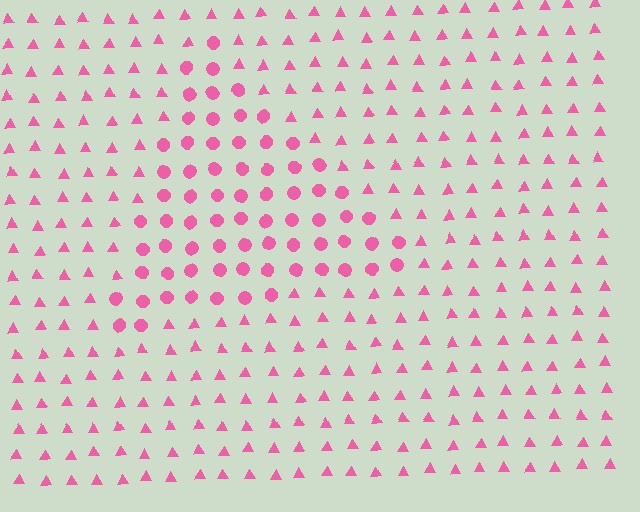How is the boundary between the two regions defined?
The boundary is defined by a change in element shape: circles inside vs. triangles outside. All elements share the same color and spacing.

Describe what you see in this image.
The image is filled with small pink elements arranged in a uniform grid. A triangle-shaped region contains circles, while the surrounding area contains triangles. The boundary is defined purely by the change in element shape.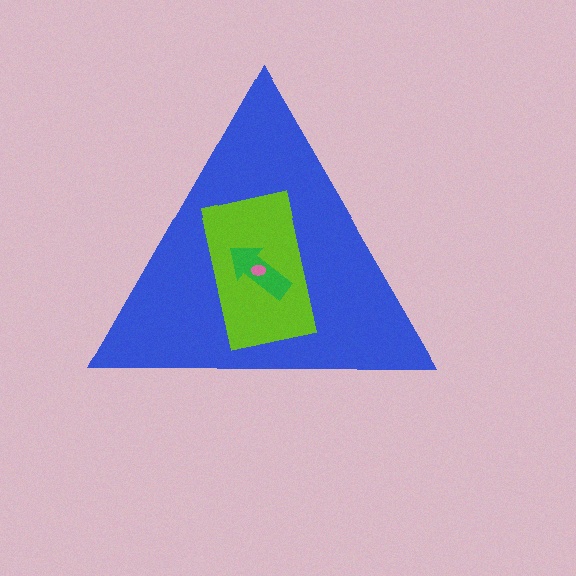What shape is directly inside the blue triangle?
The lime rectangle.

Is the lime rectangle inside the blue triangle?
Yes.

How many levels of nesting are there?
4.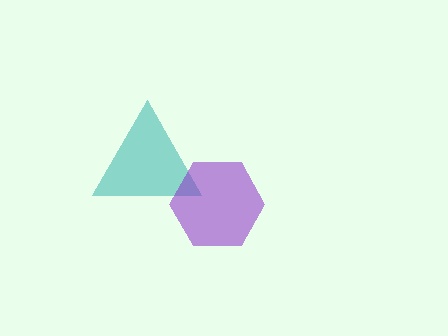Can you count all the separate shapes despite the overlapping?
Yes, there are 2 separate shapes.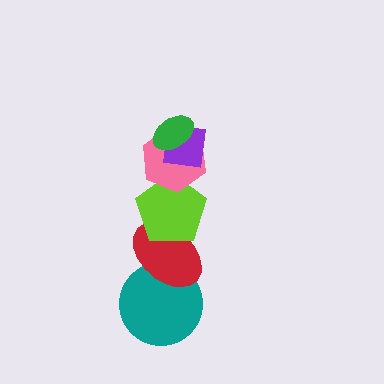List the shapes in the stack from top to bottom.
From top to bottom: the green ellipse, the purple square, the pink hexagon, the lime pentagon, the red ellipse, the teal circle.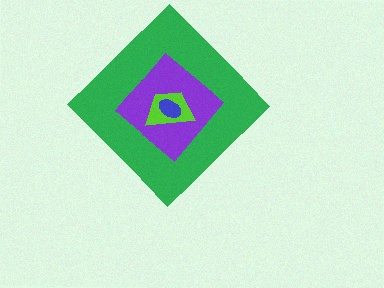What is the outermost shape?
The green diamond.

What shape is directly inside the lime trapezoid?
The blue ellipse.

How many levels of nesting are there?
4.